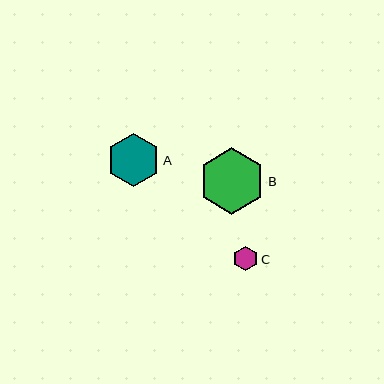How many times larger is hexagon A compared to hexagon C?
Hexagon A is approximately 2.1 times the size of hexagon C.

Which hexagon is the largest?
Hexagon B is the largest with a size of approximately 66 pixels.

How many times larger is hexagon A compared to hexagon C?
Hexagon A is approximately 2.1 times the size of hexagon C.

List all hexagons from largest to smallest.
From largest to smallest: B, A, C.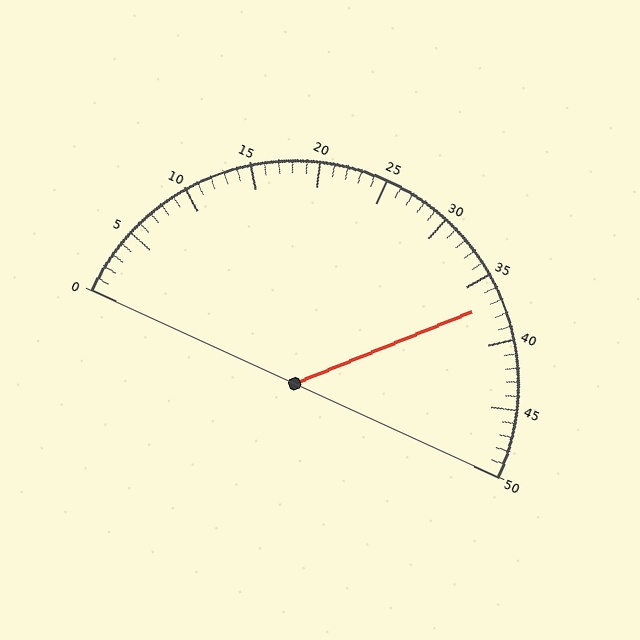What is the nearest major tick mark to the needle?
The nearest major tick mark is 35.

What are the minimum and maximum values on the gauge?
The gauge ranges from 0 to 50.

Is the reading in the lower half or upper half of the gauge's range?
The reading is in the upper half of the range (0 to 50).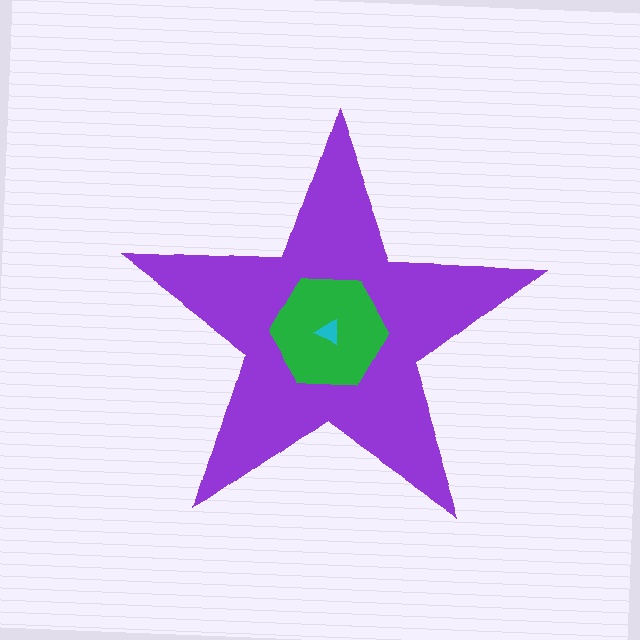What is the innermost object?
The cyan triangle.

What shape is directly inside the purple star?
The green hexagon.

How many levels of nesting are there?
3.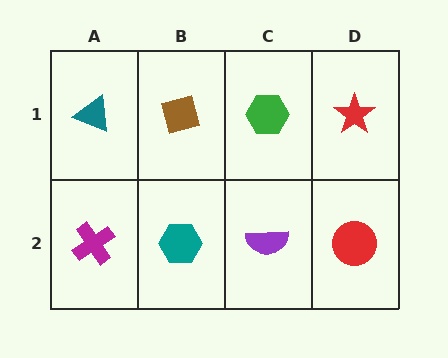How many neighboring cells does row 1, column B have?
3.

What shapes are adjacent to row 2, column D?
A red star (row 1, column D), a purple semicircle (row 2, column C).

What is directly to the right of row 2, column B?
A purple semicircle.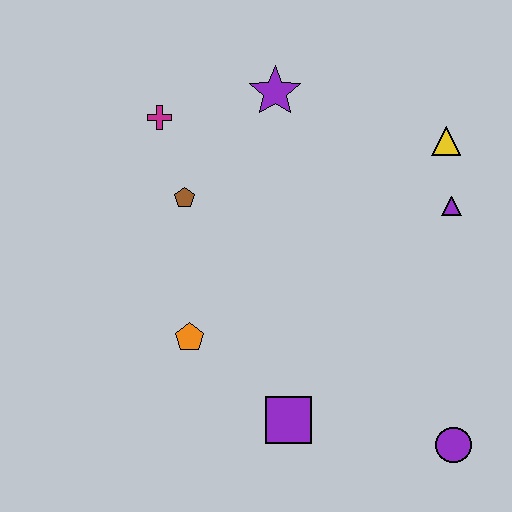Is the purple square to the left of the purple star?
No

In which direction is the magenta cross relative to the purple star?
The magenta cross is to the left of the purple star.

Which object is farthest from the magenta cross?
The purple circle is farthest from the magenta cross.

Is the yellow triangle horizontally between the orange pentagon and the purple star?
No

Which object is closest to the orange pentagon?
The purple square is closest to the orange pentagon.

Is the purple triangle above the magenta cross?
No